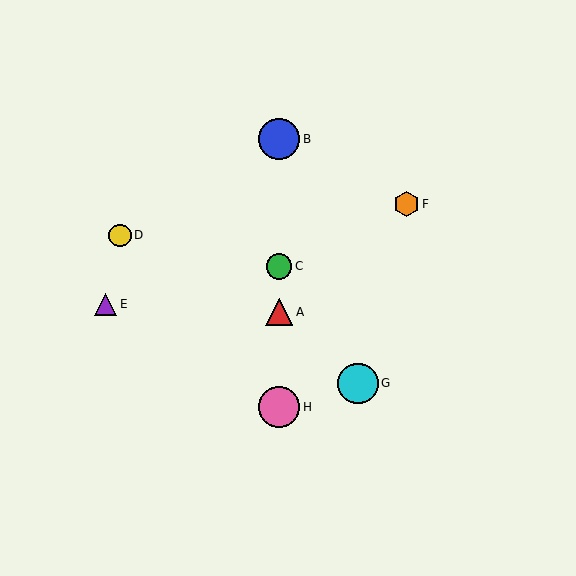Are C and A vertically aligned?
Yes, both are at x≈279.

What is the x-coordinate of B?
Object B is at x≈279.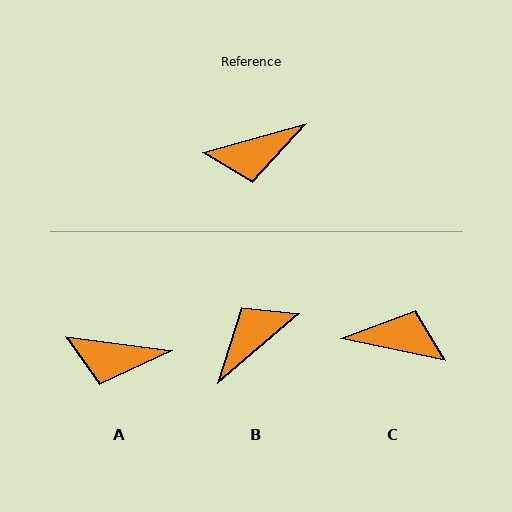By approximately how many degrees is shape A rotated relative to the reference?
Approximately 23 degrees clockwise.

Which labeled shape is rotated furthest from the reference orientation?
B, about 155 degrees away.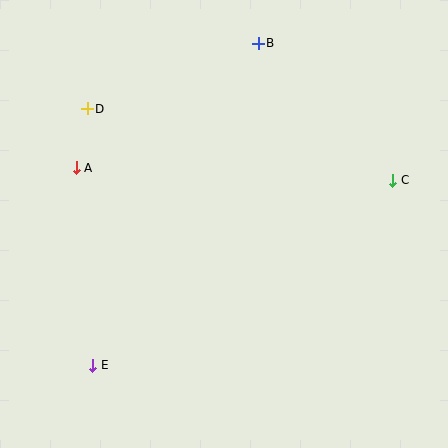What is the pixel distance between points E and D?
The distance between E and D is 257 pixels.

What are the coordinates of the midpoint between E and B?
The midpoint between E and B is at (175, 204).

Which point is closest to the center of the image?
Point A at (76, 168) is closest to the center.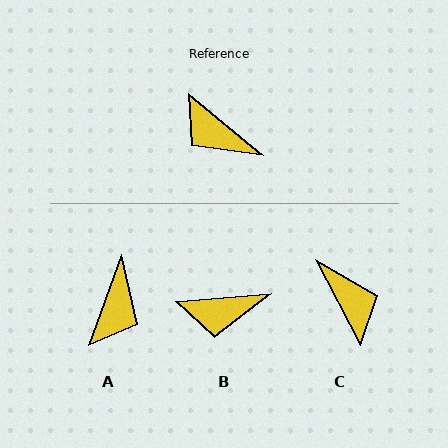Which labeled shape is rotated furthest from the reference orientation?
C, about 157 degrees away.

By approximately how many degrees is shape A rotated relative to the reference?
Approximately 109 degrees counter-clockwise.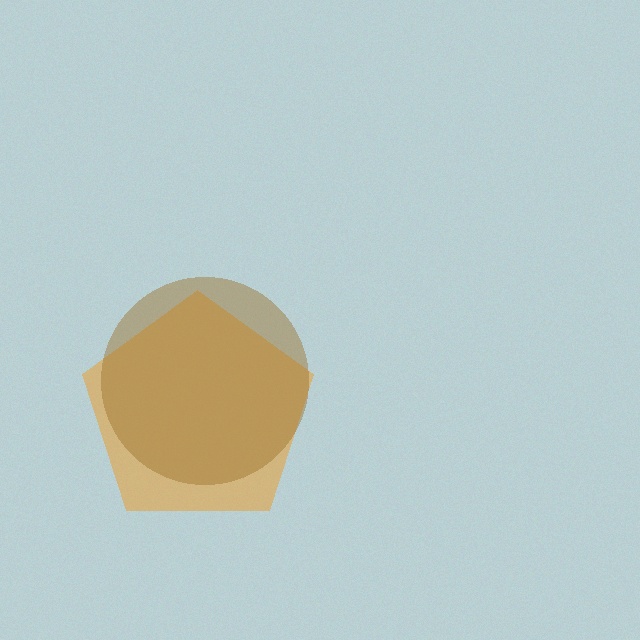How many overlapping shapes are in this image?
There are 2 overlapping shapes in the image.